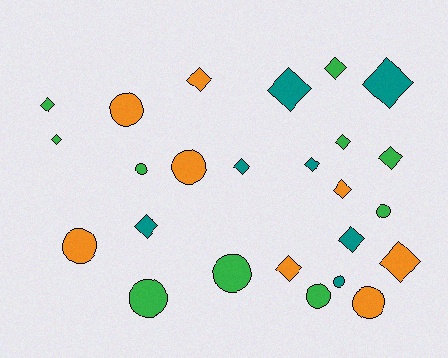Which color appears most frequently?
Green, with 10 objects.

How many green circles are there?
There are 5 green circles.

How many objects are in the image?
There are 25 objects.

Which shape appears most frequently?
Diamond, with 15 objects.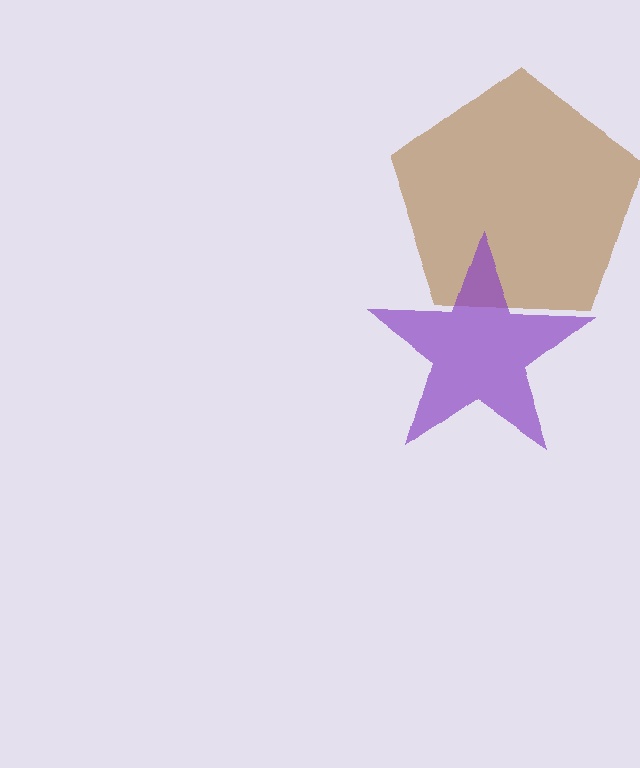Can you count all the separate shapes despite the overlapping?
Yes, there are 2 separate shapes.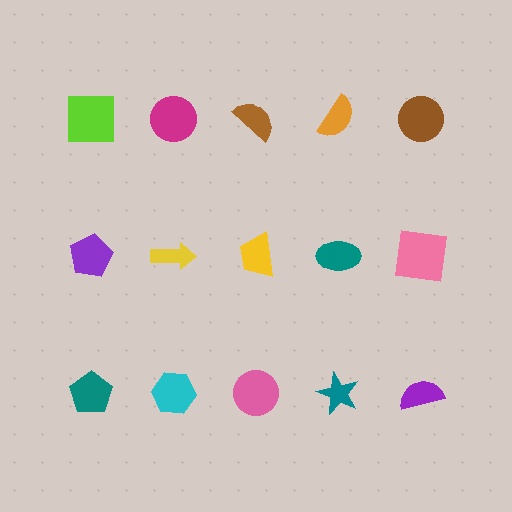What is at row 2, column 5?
A pink square.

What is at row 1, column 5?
A brown circle.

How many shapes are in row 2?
5 shapes.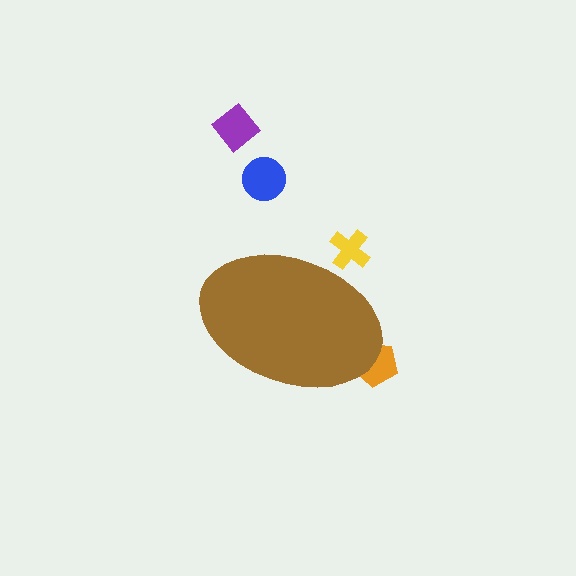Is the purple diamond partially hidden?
No, the purple diamond is fully visible.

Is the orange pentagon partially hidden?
Yes, the orange pentagon is partially hidden behind the brown ellipse.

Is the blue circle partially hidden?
No, the blue circle is fully visible.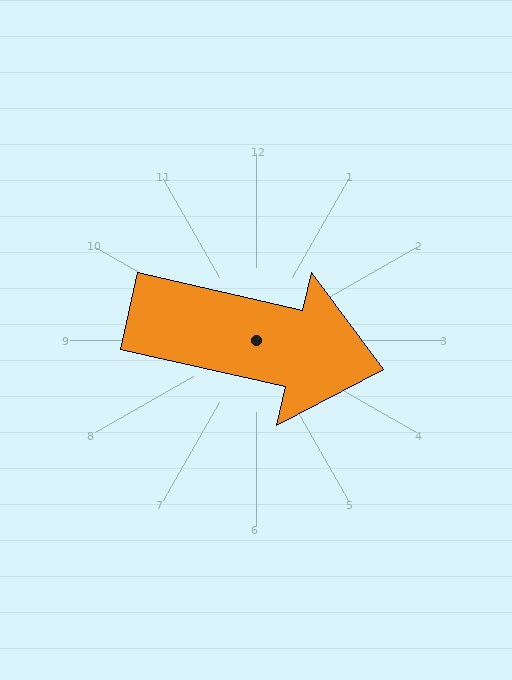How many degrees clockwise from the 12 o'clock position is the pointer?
Approximately 103 degrees.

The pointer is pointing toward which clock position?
Roughly 3 o'clock.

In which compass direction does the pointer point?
East.